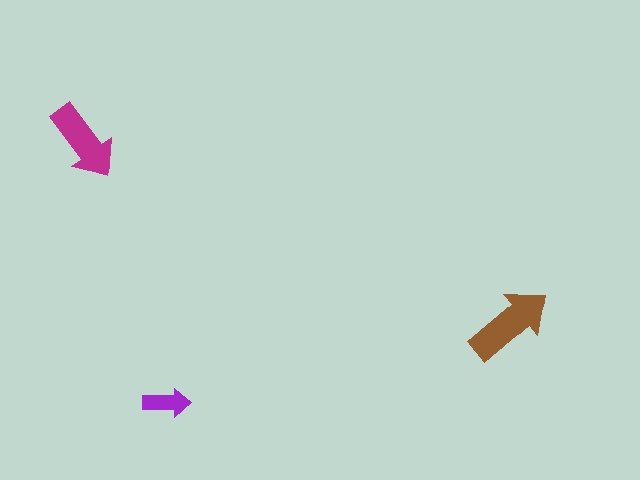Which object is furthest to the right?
The brown arrow is rightmost.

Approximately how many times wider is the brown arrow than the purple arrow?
About 2 times wider.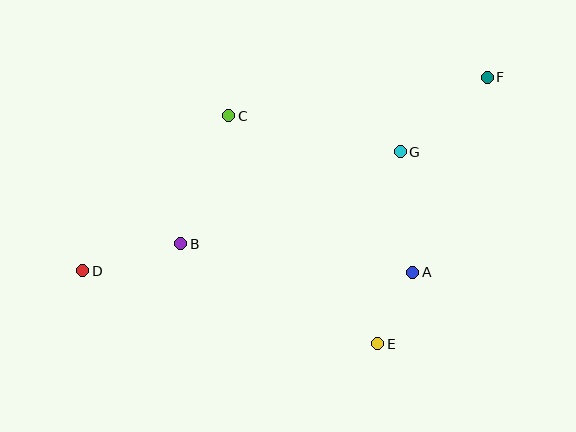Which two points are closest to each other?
Points A and E are closest to each other.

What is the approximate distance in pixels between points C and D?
The distance between C and D is approximately 213 pixels.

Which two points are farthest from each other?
Points D and F are farthest from each other.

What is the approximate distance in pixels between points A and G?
The distance between A and G is approximately 121 pixels.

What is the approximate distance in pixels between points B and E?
The distance between B and E is approximately 221 pixels.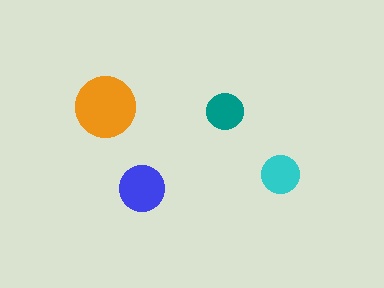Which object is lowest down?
The blue circle is bottommost.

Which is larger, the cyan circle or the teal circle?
The cyan one.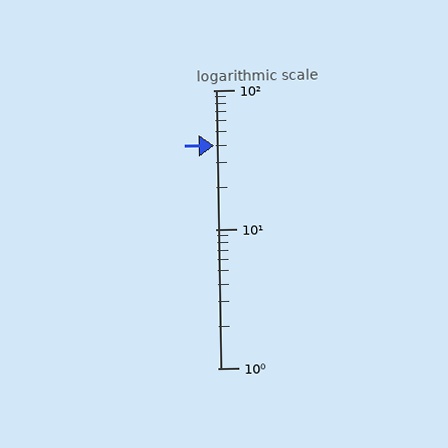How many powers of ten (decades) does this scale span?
The scale spans 2 decades, from 1 to 100.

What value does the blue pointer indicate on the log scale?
The pointer indicates approximately 40.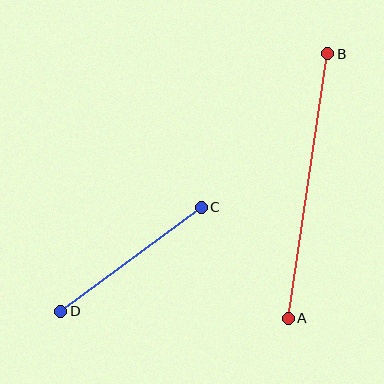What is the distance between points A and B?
The distance is approximately 268 pixels.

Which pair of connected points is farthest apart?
Points A and B are farthest apart.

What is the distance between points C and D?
The distance is approximately 175 pixels.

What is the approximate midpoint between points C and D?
The midpoint is at approximately (131, 259) pixels.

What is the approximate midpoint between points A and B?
The midpoint is at approximately (308, 186) pixels.